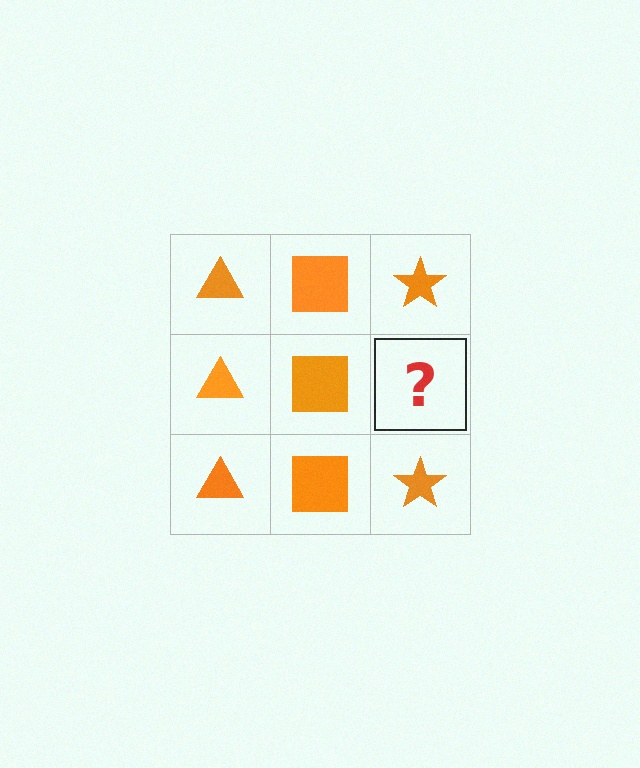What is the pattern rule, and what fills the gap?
The rule is that each column has a consistent shape. The gap should be filled with an orange star.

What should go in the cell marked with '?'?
The missing cell should contain an orange star.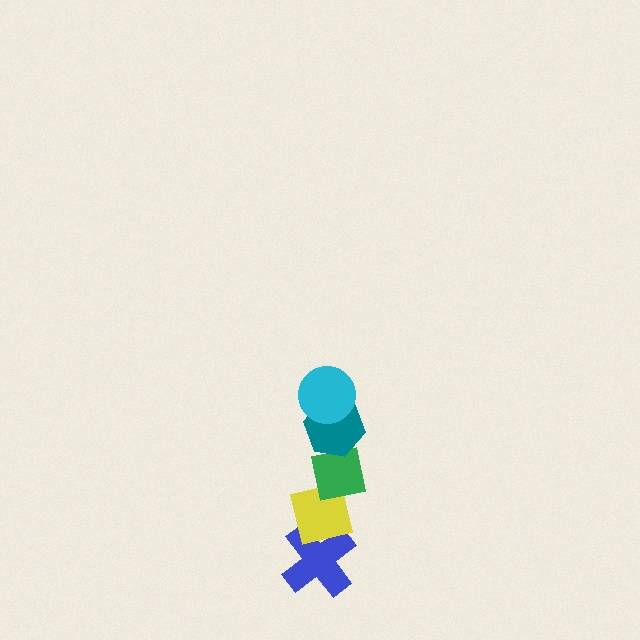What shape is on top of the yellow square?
The green square is on top of the yellow square.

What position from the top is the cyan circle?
The cyan circle is 1st from the top.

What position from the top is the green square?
The green square is 3rd from the top.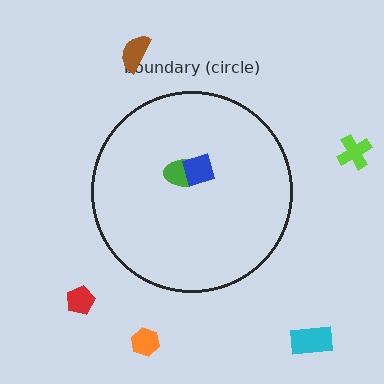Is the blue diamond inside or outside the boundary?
Inside.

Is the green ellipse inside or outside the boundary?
Inside.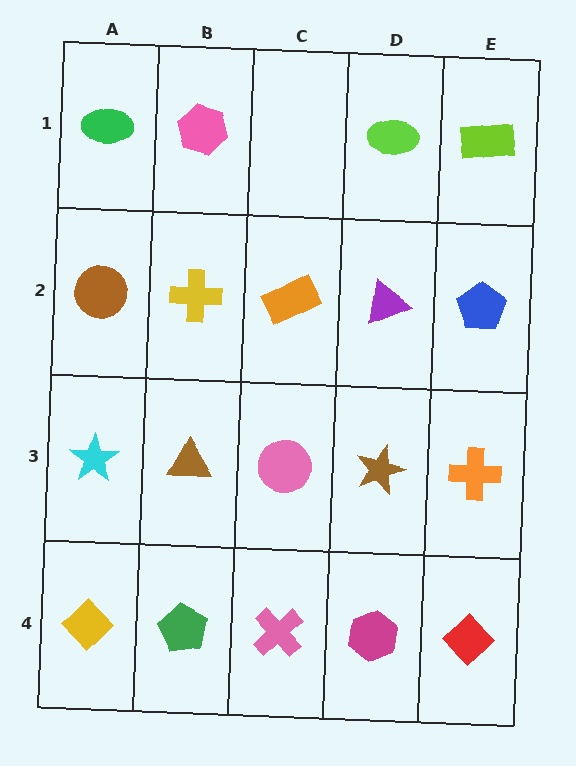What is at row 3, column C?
A pink circle.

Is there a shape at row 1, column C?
No, that cell is empty.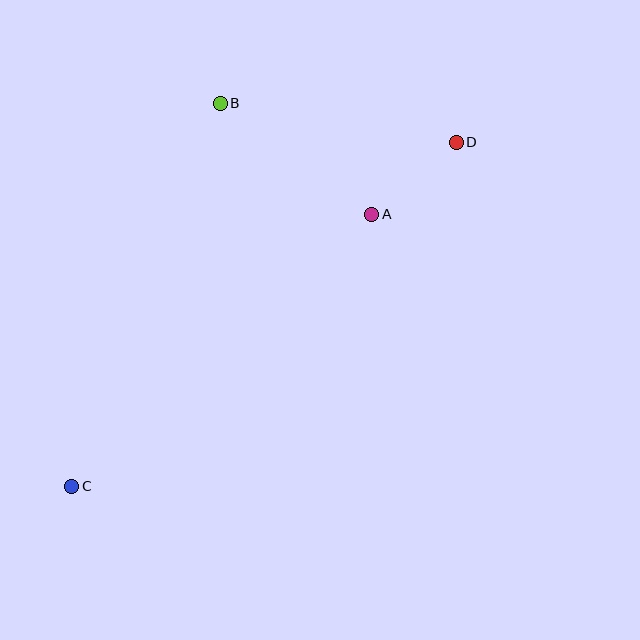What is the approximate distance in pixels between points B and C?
The distance between B and C is approximately 411 pixels.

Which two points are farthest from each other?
Points C and D are farthest from each other.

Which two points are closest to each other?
Points A and D are closest to each other.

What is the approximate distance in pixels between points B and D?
The distance between B and D is approximately 239 pixels.